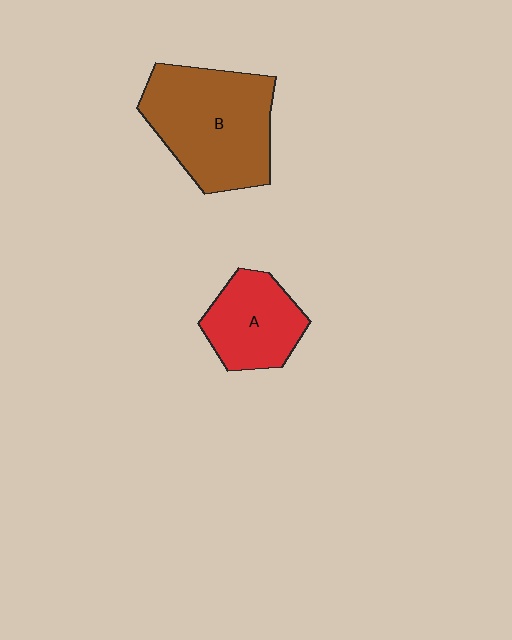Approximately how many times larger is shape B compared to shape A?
Approximately 1.7 times.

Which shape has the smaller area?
Shape A (red).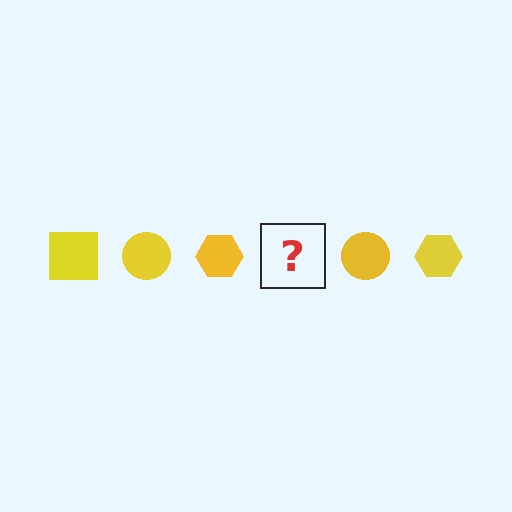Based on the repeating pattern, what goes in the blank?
The blank should be a yellow square.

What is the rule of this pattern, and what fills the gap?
The rule is that the pattern cycles through square, circle, hexagon shapes in yellow. The gap should be filled with a yellow square.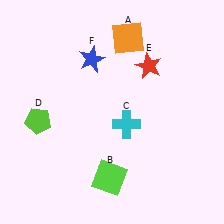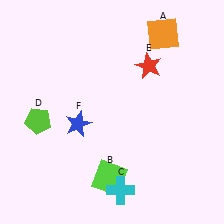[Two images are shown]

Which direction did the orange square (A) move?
The orange square (A) moved right.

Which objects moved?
The objects that moved are: the orange square (A), the cyan cross (C), the blue star (F).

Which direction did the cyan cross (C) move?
The cyan cross (C) moved down.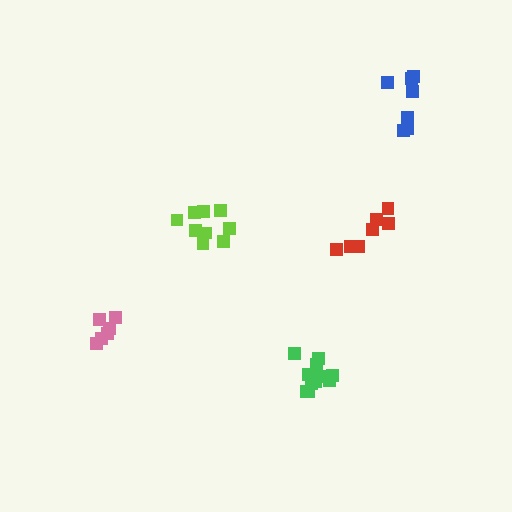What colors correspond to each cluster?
The clusters are colored: blue, red, lime, green, pink.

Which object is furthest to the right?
The blue cluster is rightmost.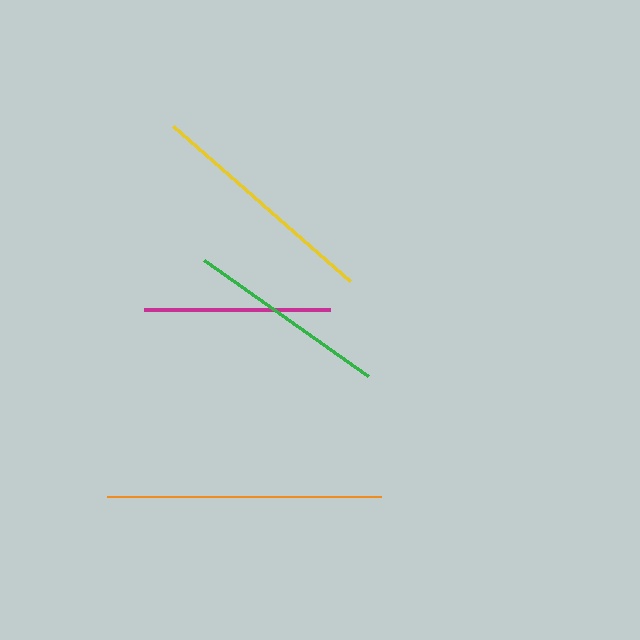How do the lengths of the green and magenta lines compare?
The green and magenta lines are approximately the same length.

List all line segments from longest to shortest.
From longest to shortest: orange, yellow, green, magenta.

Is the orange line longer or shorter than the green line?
The orange line is longer than the green line.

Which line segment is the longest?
The orange line is the longest at approximately 274 pixels.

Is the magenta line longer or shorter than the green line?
The green line is longer than the magenta line.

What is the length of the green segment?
The green segment is approximately 201 pixels long.